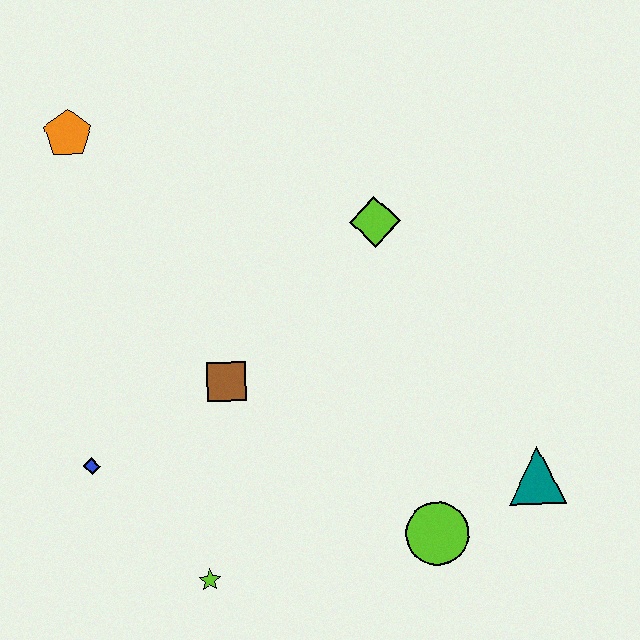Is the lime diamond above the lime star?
Yes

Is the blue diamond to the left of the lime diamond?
Yes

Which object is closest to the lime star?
The blue diamond is closest to the lime star.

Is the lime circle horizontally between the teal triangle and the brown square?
Yes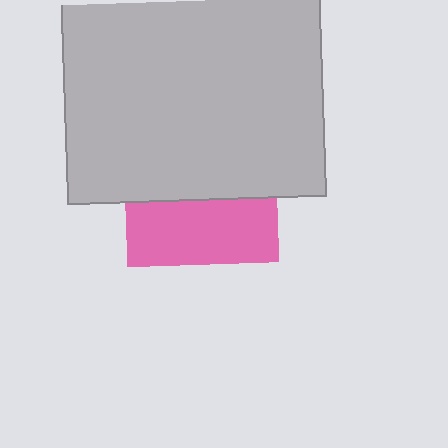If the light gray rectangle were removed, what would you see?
You would see the complete pink square.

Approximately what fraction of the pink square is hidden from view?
Roughly 58% of the pink square is hidden behind the light gray rectangle.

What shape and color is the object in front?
The object in front is a light gray rectangle.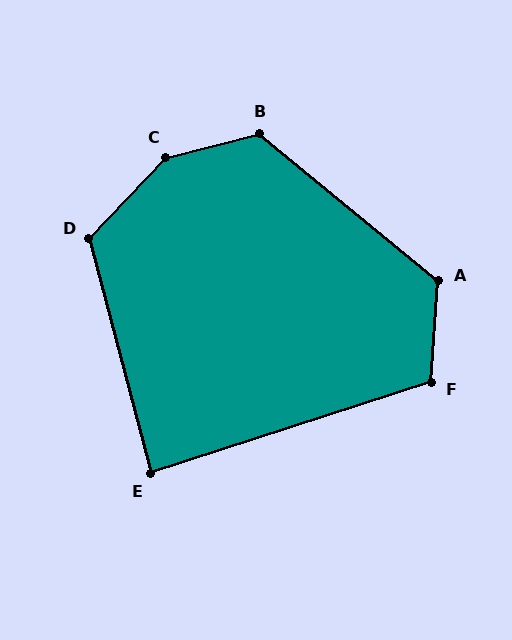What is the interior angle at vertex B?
Approximately 127 degrees (obtuse).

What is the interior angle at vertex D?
Approximately 122 degrees (obtuse).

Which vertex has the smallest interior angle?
E, at approximately 87 degrees.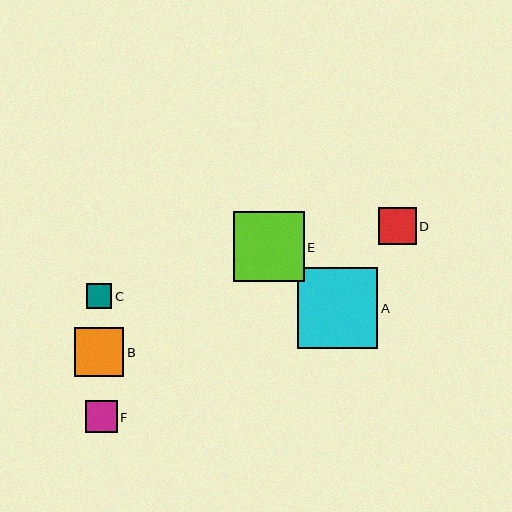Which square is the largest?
Square A is the largest with a size of approximately 81 pixels.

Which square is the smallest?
Square C is the smallest with a size of approximately 26 pixels.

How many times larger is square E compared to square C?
Square E is approximately 2.7 times the size of square C.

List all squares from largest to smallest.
From largest to smallest: A, E, B, D, F, C.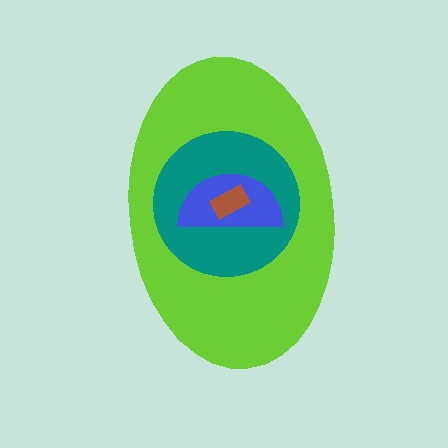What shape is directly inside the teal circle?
The blue semicircle.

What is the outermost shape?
The lime ellipse.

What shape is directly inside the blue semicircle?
The brown rectangle.